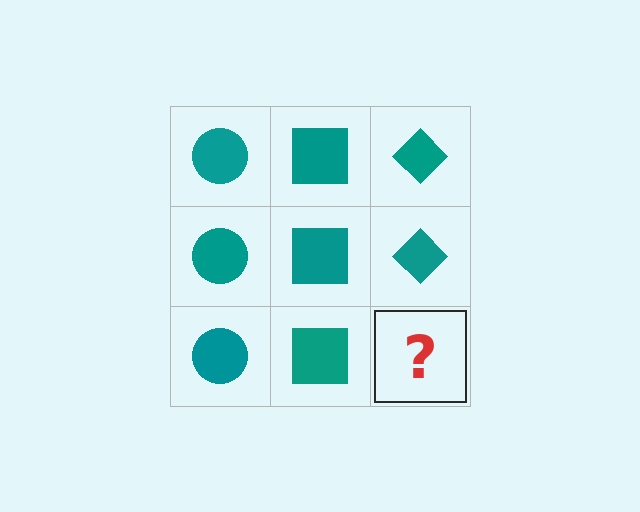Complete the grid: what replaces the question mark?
The question mark should be replaced with a teal diamond.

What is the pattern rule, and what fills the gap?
The rule is that each column has a consistent shape. The gap should be filled with a teal diamond.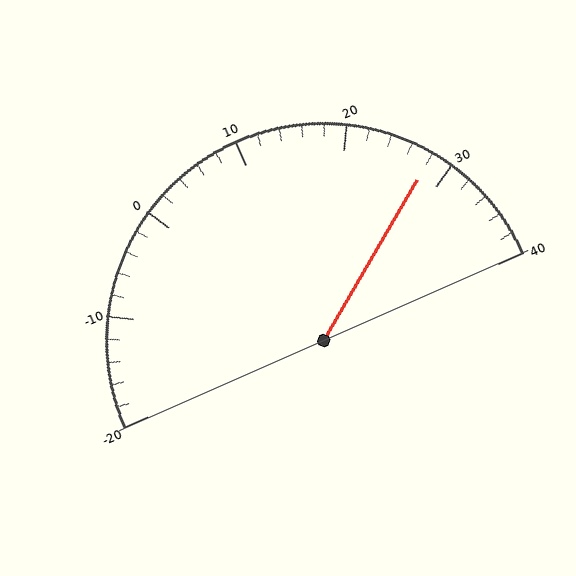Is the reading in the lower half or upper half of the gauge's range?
The reading is in the upper half of the range (-20 to 40).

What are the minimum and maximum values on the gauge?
The gauge ranges from -20 to 40.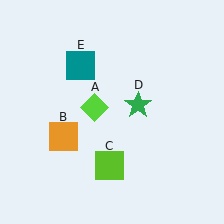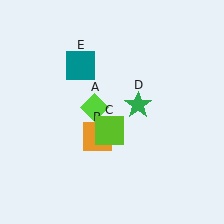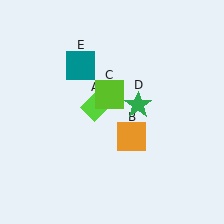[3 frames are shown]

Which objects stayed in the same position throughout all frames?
Lime diamond (object A) and green star (object D) and teal square (object E) remained stationary.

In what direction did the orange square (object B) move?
The orange square (object B) moved right.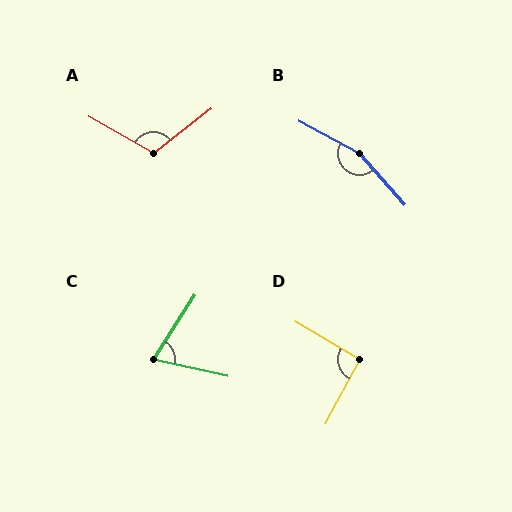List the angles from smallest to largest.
C (69°), D (93°), A (113°), B (160°).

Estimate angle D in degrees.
Approximately 93 degrees.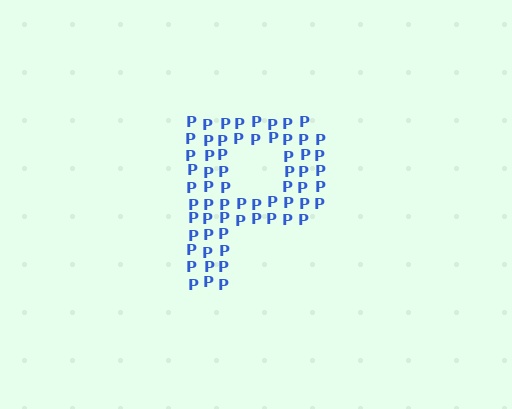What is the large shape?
The large shape is the letter P.